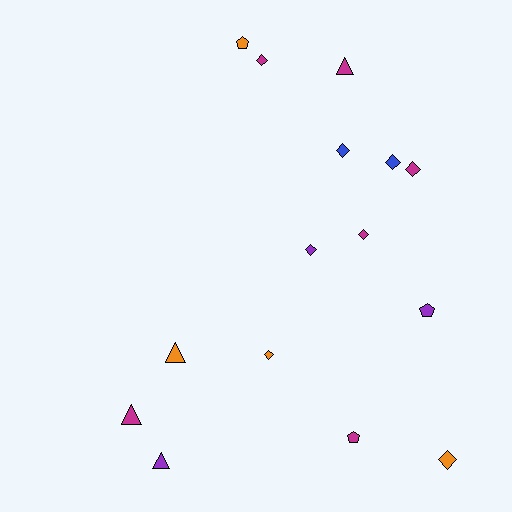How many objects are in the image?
There are 15 objects.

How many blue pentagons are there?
There are no blue pentagons.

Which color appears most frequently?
Magenta, with 6 objects.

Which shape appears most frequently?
Diamond, with 8 objects.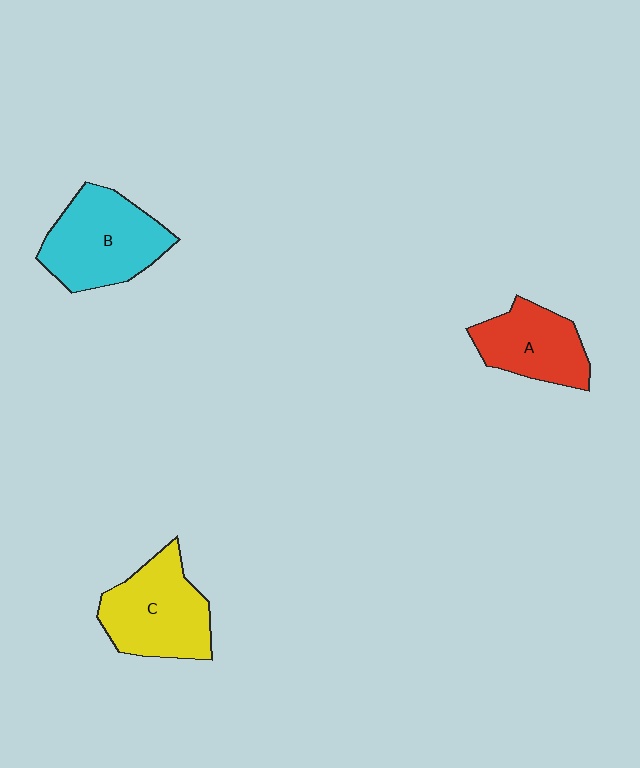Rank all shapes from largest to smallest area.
From largest to smallest: B (cyan), C (yellow), A (red).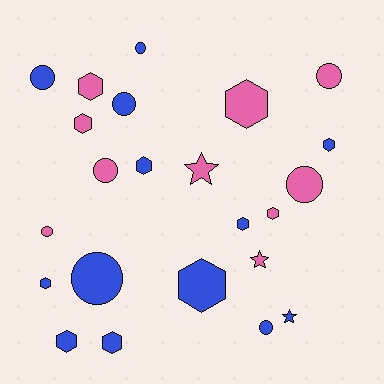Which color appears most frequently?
Blue, with 13 objects.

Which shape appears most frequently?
Hexagon, with 11 objects.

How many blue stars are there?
There is 1 blue star.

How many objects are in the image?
There are 23 objects.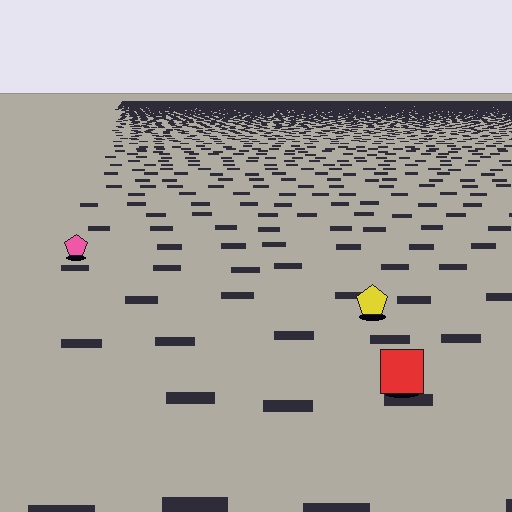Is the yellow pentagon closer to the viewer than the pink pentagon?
Yes. The yellow pentagon is closer — you can tell from the texture gradient: the ground texture is coarser near it.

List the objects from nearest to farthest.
From nearest to farthest: the red square, the yellow pentagon, the pink pentagon.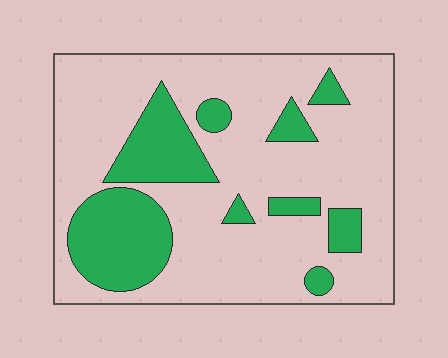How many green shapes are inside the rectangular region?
9.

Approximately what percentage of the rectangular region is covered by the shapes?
Approximately 25%.